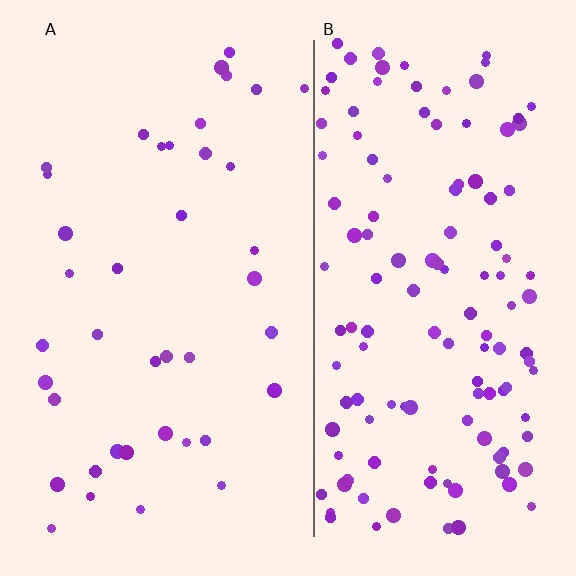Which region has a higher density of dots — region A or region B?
B (the right).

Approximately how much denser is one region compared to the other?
Approximately 3.2× — region B over region A.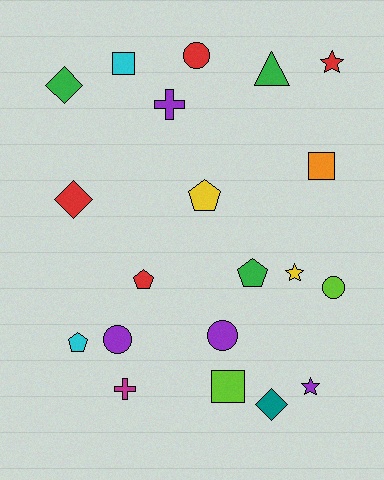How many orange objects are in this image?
There is 1 orange object.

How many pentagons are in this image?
There are 4 pentagons.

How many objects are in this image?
There are 20 objects.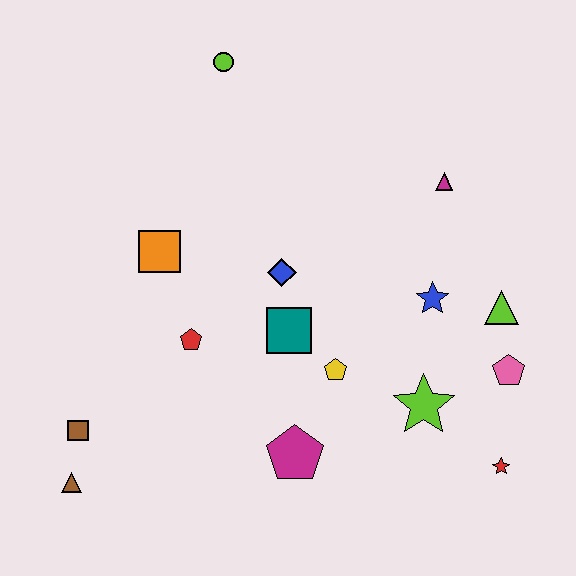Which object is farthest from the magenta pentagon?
The lime circle is farthest from the magenta pentagon.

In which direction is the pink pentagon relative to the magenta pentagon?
The pink pentagon is to the right of the magenta pentagon.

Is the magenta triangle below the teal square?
No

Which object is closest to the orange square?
The red pentagon is closest to the orange square.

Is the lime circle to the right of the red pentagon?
Yes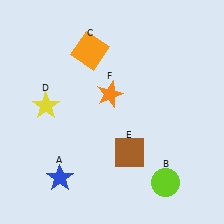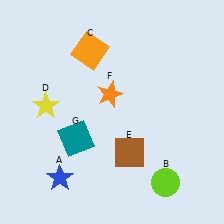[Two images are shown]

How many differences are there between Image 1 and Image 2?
There is 1 difference between the two images.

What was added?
A teal square (G) was added in Image 2.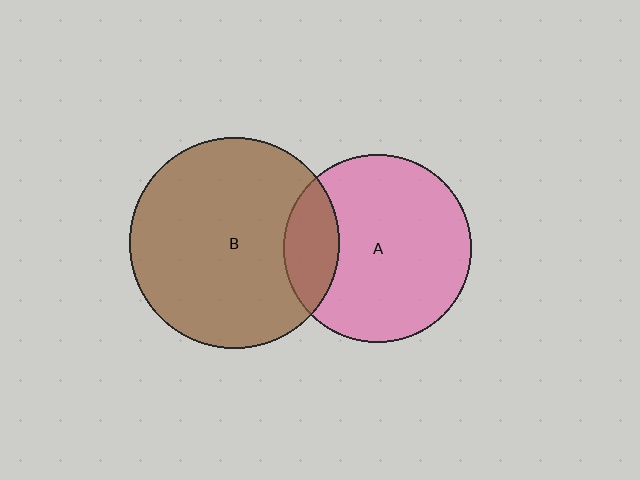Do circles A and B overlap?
Yes.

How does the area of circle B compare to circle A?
Approximately 1.3 times.